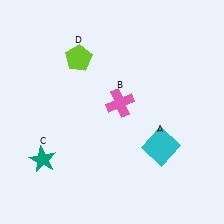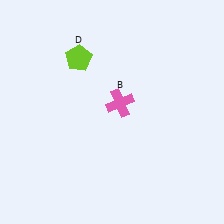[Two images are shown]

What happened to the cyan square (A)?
The cyan square (A) was removed in Image 2. It was in the bottom-right area of Image 1.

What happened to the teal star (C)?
The teal star (C) was removed in Image 2. It was in the bottom-left area of Image 1.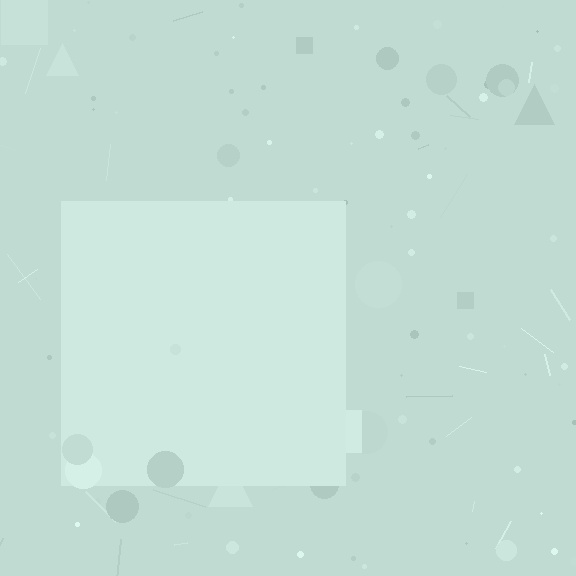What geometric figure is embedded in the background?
A square is embedded in the background.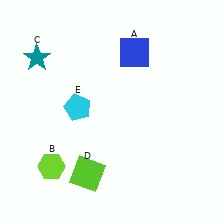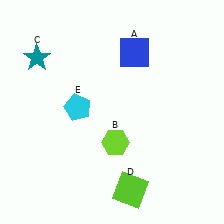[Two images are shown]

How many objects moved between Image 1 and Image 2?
2 objects moved between the two images.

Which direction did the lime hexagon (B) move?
The lime hexagon (B) moved right.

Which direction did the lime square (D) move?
The lime square (D) moved right.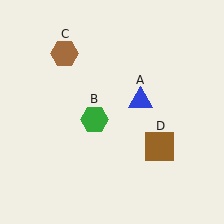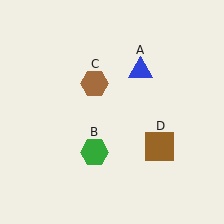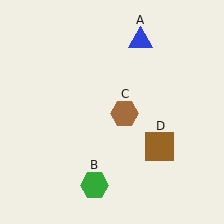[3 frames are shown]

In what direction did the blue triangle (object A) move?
The blue triangle (object A) moved up.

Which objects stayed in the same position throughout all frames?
Brown square (object D) remained stationary.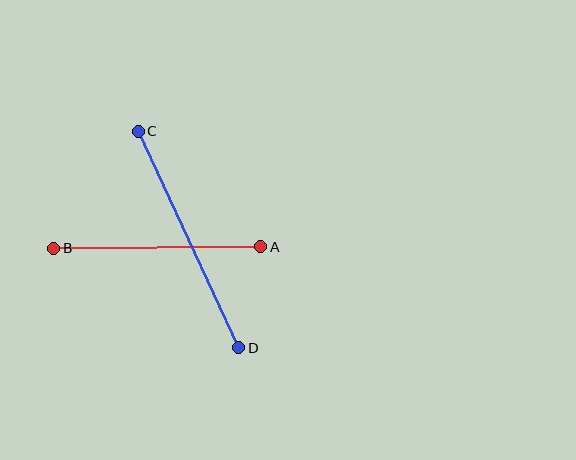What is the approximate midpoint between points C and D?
The midpoint is at approximately (189, 240) pixels.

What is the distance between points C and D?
The distance is approximately 238 pixels.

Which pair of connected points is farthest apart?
Points C and D are farthest apart.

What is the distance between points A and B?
The distance is approximately 207 pixels.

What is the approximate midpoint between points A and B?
The midpoint is at approximately (157, 248) pixels.